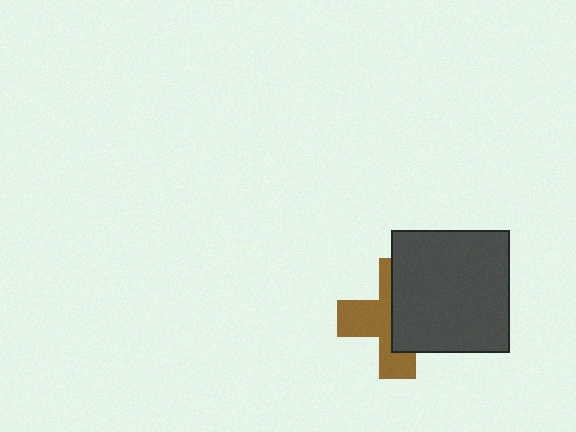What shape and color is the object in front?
The object in front is a dark gray rectangle.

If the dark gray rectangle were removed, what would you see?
You would see the complete brown cross.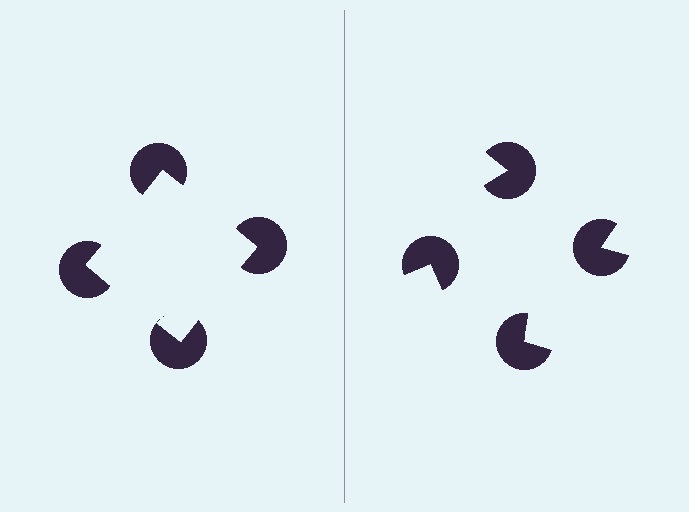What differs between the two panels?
The pac-man discs are positioned identically on both sides; only the wedge orientations differ. On the left they align to a square; on the right they are misaligned.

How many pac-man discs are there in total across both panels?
8 — 4 on each side.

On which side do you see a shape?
An illusory square appears on the left side. On the right side the wedge cuts are rotated, so no coherent shape forms.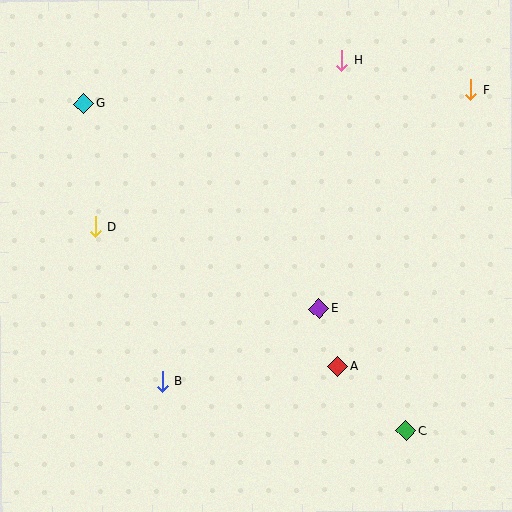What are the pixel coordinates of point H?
Point H is at (342, 60).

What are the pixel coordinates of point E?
Point E is at (319, 309).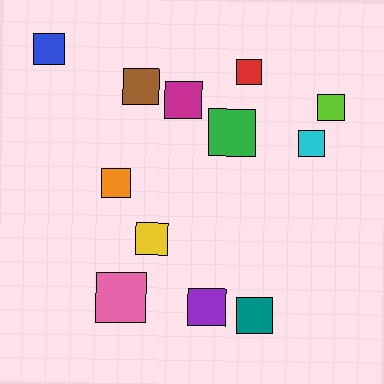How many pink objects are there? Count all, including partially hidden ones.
There is 1 pink object.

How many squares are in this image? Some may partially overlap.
There are 12 squares.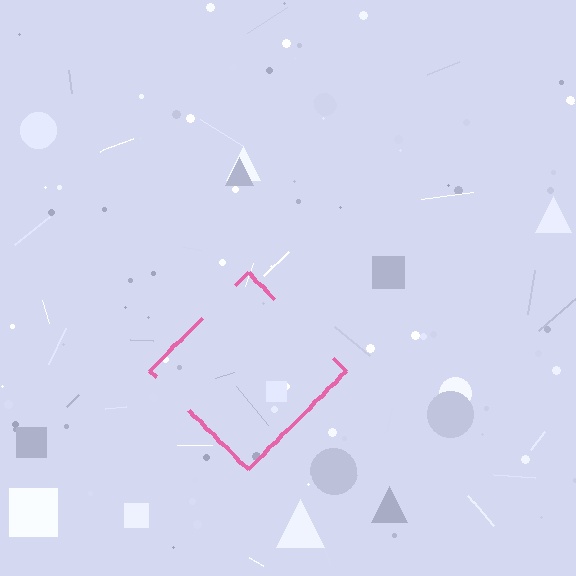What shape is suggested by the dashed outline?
The dashed outline suggests a diamond.